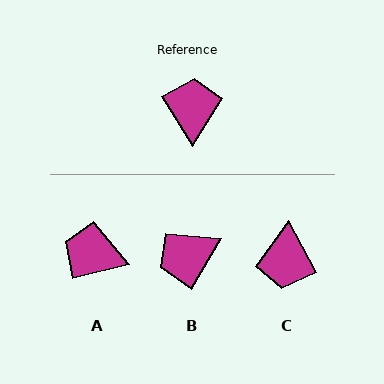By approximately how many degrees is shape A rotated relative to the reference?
Approximately 72 degrees counter-clockwise.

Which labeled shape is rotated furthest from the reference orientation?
C, about 176 degrees away.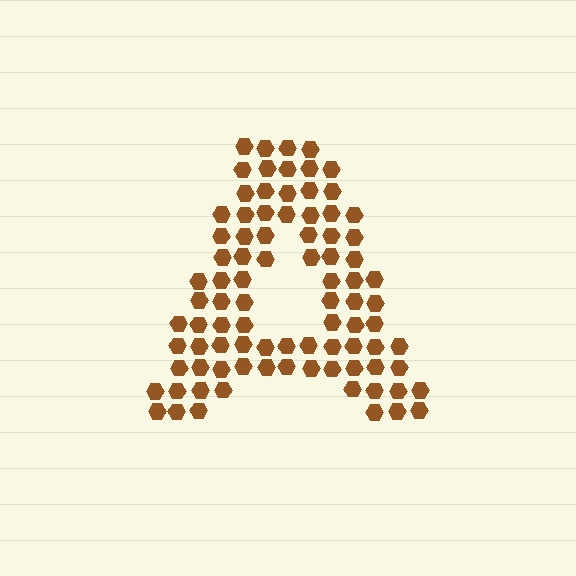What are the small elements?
The small elements are hexagons.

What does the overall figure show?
The overall figure shows the letter A.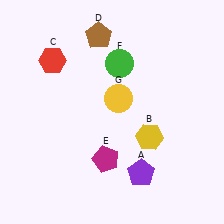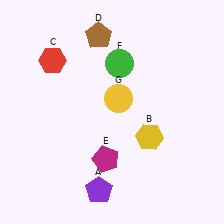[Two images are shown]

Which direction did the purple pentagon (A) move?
The purple pentagon (A) moved left.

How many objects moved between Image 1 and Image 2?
1 object moved between the two images.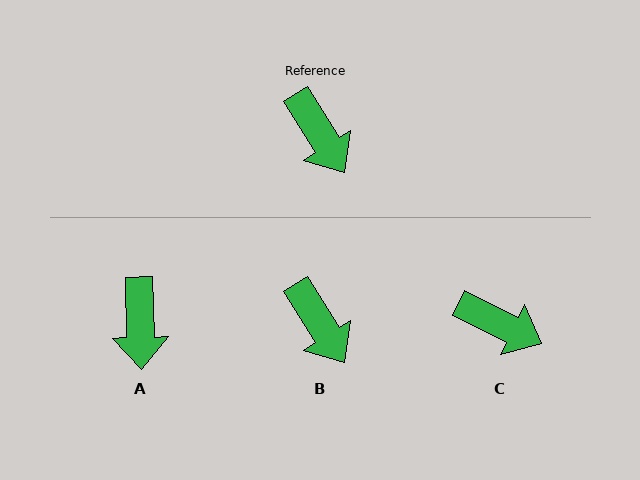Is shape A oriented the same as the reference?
No, it is off by about 31 degrees.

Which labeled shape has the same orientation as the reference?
B.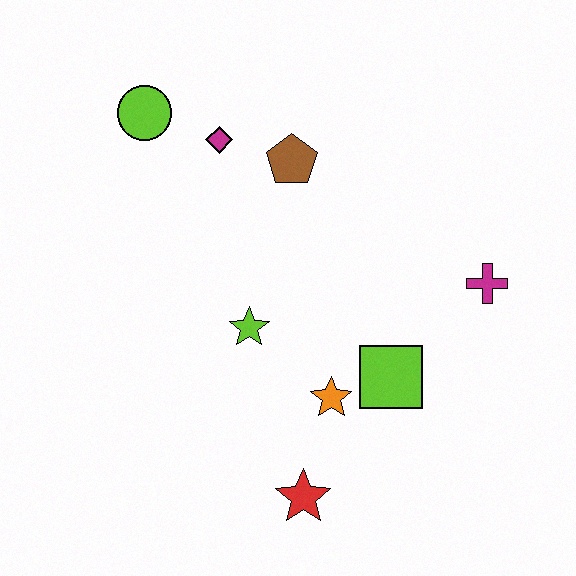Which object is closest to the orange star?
The lime square is closest to the orange star.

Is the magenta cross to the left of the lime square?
No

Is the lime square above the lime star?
No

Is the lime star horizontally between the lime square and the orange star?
No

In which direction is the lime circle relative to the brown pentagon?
The lime circle is to the left of the brown pentagon.